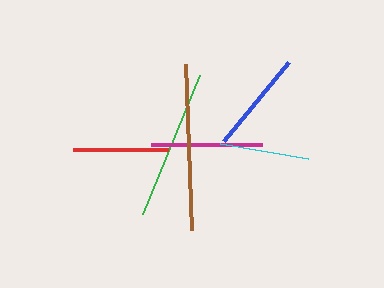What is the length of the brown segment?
The brown segment is approximately 166 pixels long.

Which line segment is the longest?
The brown line is the longest at approximately 166 pixels.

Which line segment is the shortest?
The cyan line is the shortest at approximately 90 pixels.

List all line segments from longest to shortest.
From longest to shortest: brown, green, magenta, blue, red, cyan.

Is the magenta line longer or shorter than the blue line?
The magenta line is longer than the blue line.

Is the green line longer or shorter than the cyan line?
The green line is longer than the cyan line.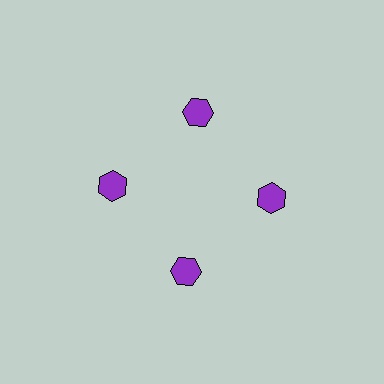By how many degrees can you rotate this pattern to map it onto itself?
The pattern maps onto itself every 90 degrees of rotation.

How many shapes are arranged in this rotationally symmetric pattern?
There are 4 shapes, arranged in 4 groups of 1.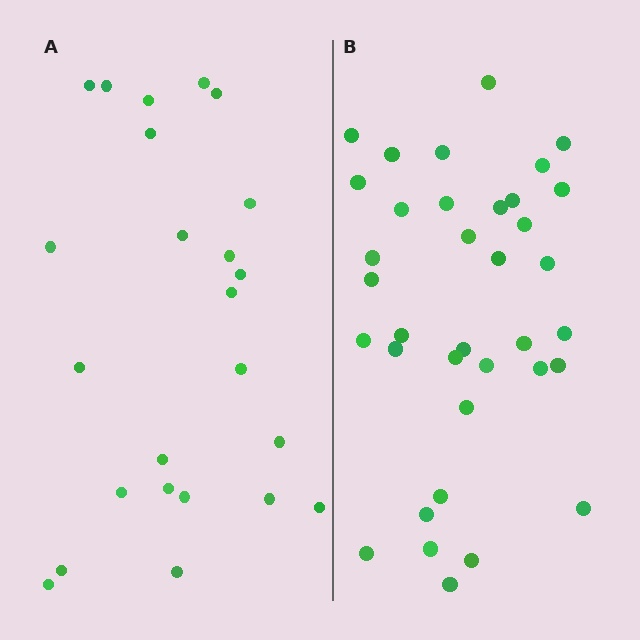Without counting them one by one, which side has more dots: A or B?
Region B (the right region) has more dots.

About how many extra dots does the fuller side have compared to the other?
Region B has roughly 12 or so more dots than region A.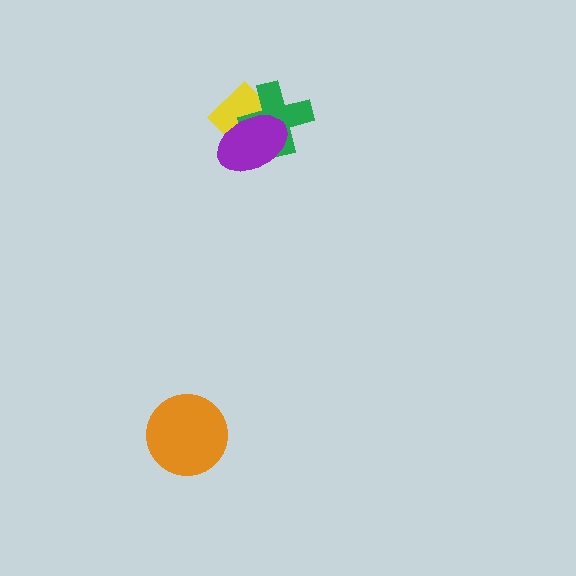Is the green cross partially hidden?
Yes, it is partially covered by another shape.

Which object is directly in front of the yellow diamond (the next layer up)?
The green cross is directly in front of the yellow diamond.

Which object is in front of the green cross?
The purple ellipse is in front of the green cross.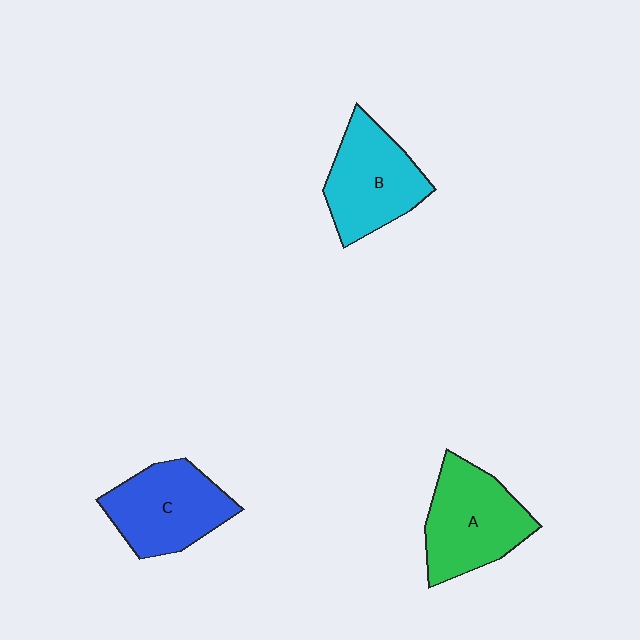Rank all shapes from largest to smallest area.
From largest to smallest: A (green), C (blue), B (cyan).